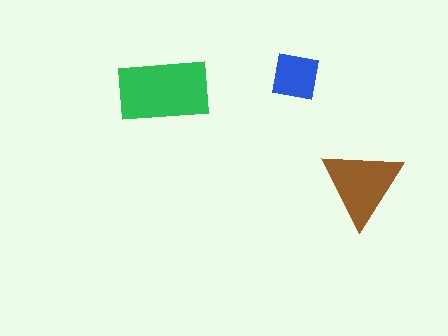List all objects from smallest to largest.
The blue square, the brown triangle, the green rectangle.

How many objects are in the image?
There are 3 objects in the image.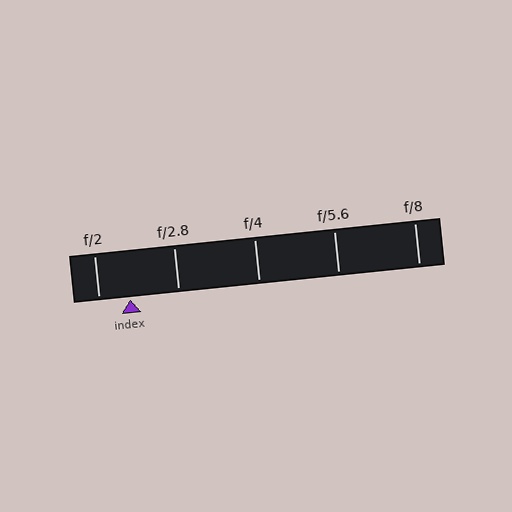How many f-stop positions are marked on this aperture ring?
There are 5 f-stop positions marked.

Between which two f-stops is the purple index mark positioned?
The index mark is between f/2 and f/2.8.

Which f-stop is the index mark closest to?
The index mark is closest to f/2.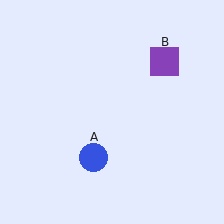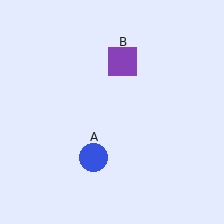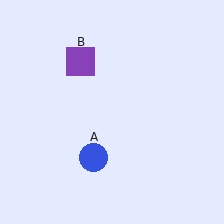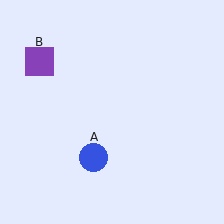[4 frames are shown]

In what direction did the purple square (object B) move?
The purple square (object B) moved left.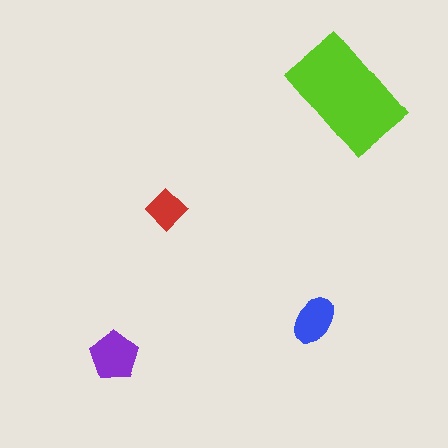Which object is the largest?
The lime rectangle.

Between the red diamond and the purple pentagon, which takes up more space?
The purple pentagon.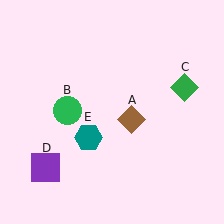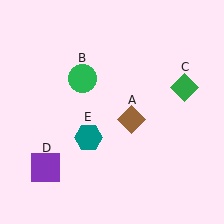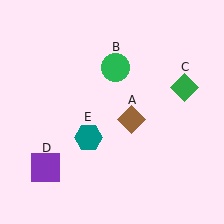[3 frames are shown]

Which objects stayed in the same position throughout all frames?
Brown diamond (object A) and green diamond (object C) and purple square (object D) and teal hexagon (object E) remained stationary.